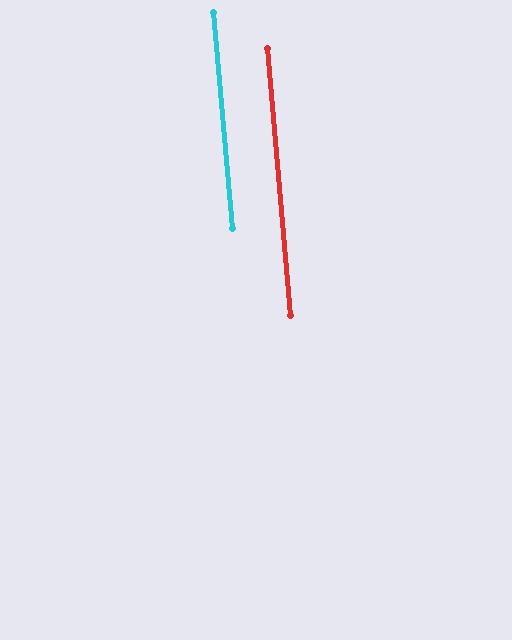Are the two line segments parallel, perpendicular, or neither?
Parallel — their directions differ by only 0.3°.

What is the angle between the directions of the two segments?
Approximately 0 degrees.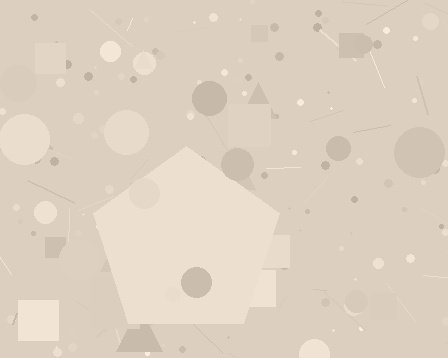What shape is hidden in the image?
A pentagon is hidden in the image.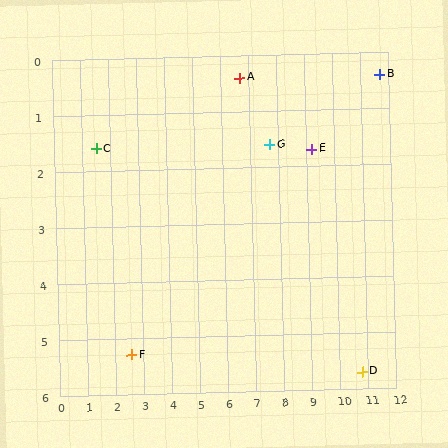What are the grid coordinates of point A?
Point A is at approximately (6.7, 0.4).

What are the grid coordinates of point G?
Point G is at approximately (7.7, 1.6).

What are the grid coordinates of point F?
Point F is at approximately (2.6, 5.3).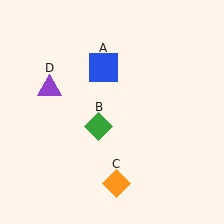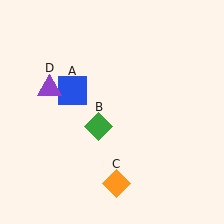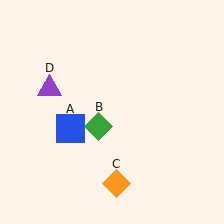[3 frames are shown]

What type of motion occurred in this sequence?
The blue square (object A) rotated counterclockwise around the center of the scene.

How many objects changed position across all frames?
1 object changed position: blue square (object A).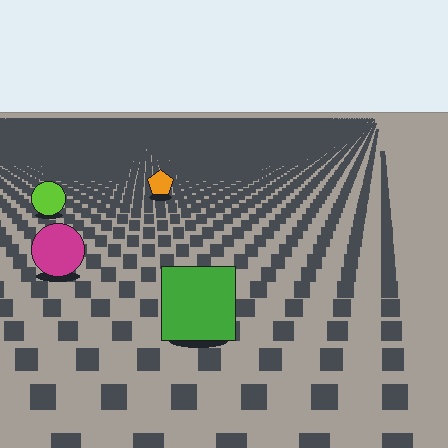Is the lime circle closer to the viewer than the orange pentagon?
Yes. The lime circle is closer — you can tell from the texture gradient: the ground texture is coarser near it.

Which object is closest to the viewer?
The green square is closest. The texture marks near it are larger and more spread out.